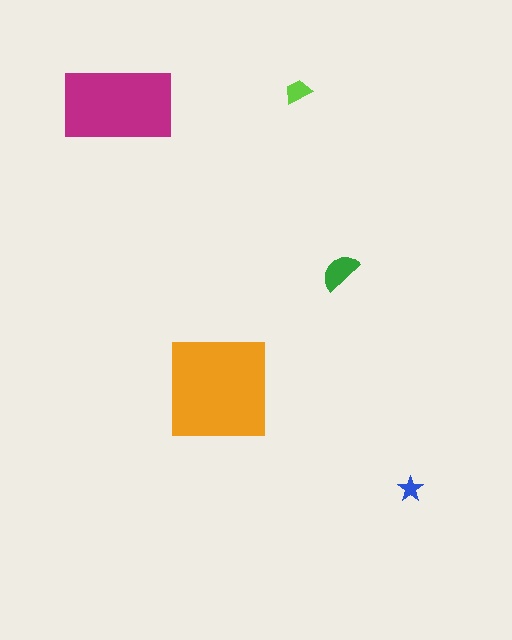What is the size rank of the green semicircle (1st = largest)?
3rd.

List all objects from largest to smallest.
The orange square, the magenta rectangle, the green semicircle, the lime trapezoid, the blue star.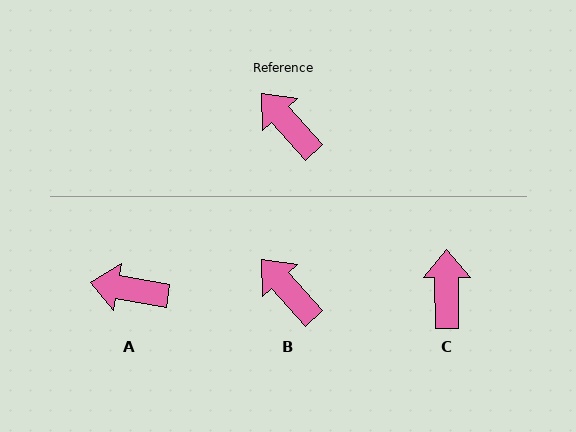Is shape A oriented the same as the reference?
No, it is off by about 38 degrees.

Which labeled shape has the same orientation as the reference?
B.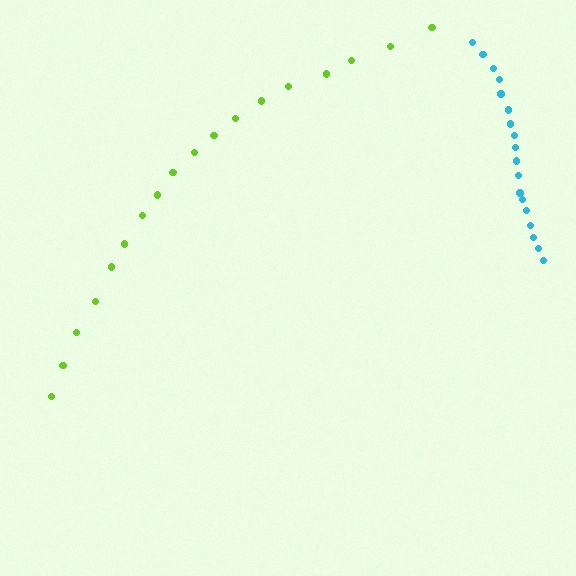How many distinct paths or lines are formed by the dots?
There are 2 distinct paths.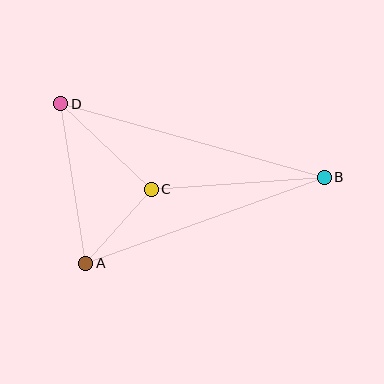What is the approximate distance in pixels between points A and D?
The distance between A and D is approximately 162 pixels.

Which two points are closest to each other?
Points A and C are closest to each other.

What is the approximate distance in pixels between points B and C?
The distance between B and C is approximately 173 pixels.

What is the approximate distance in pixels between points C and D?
The distance between C and D is approximately 124 pixels.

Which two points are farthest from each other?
Points B and D are farthest from each other.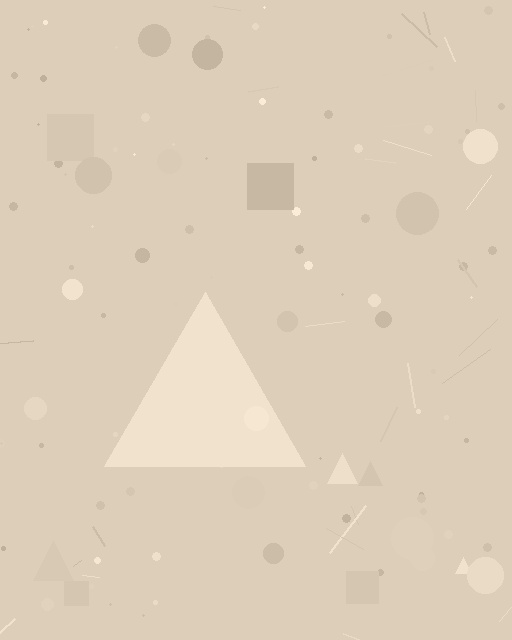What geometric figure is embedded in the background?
A triangle is embedded in the background.